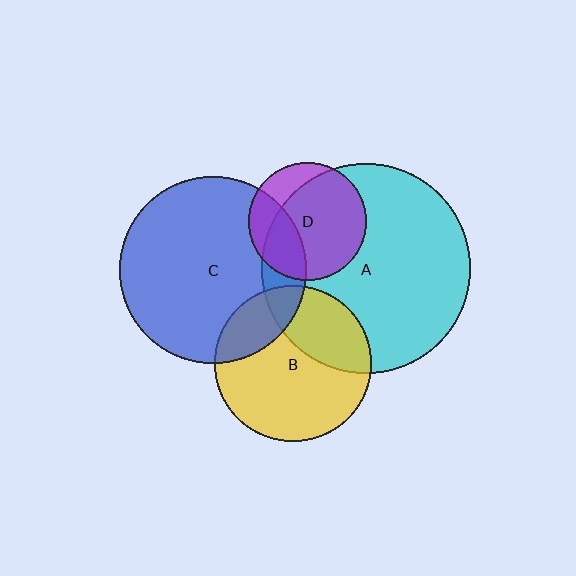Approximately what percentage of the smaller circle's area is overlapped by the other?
Approximately 15%.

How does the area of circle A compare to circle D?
Approximately 3.2 times.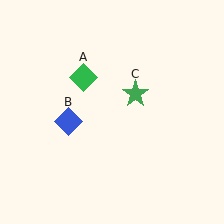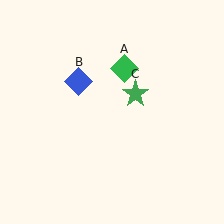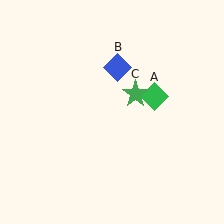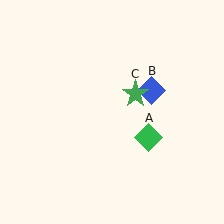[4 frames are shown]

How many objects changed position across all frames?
2 objects changed position: green diamond (object A), blue diamond (object B).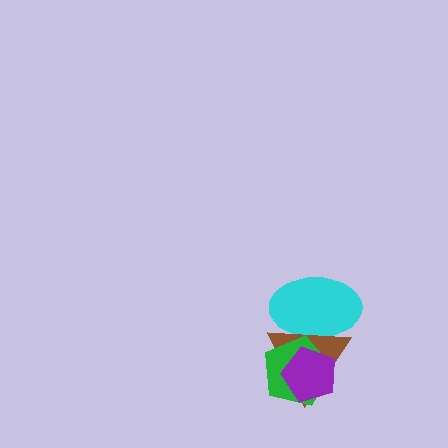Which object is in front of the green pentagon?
The purple pentagon is in front of the green pentagon.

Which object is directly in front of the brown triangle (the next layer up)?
The green pentagon is directly in front of the brown triangle.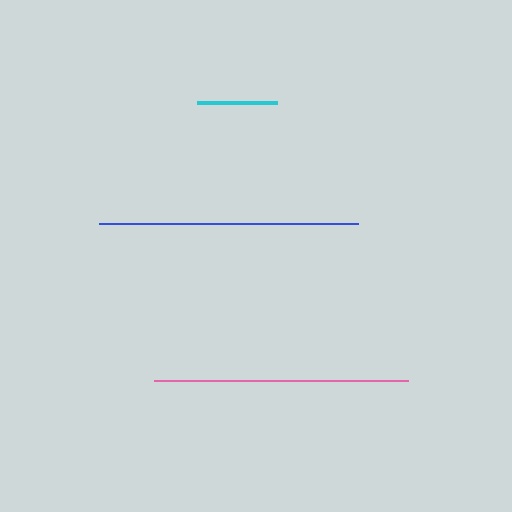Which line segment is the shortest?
The cyan line is the shortest at approximately 80 pixels.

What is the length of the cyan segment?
The cyan segment is approximately 80 pixels long.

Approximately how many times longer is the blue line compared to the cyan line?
The blue line is approximately 3.2 times the length of the cyan line.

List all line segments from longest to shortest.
From longest to shortest: blue, pink, cyan.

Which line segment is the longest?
The blue line is the longest at approximately 259 pixels.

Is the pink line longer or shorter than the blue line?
The blue line is longer than the pink line.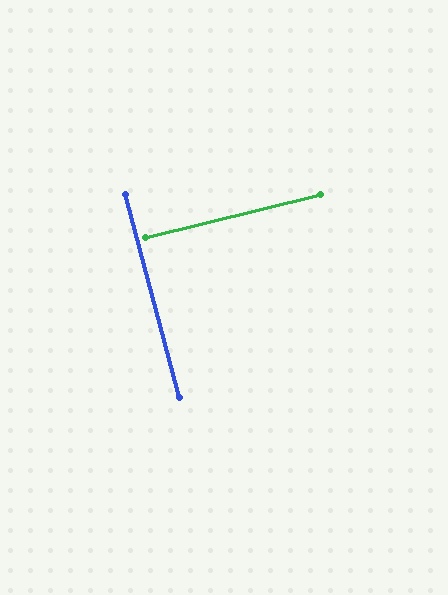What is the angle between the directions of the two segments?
Approximately 89 degrees.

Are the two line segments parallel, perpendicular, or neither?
Perpendicular — they meet at approximately 89°.